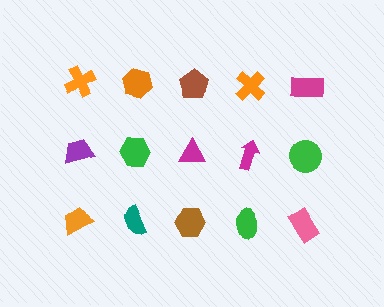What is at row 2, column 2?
A green hexagon.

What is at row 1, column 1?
An orange cross.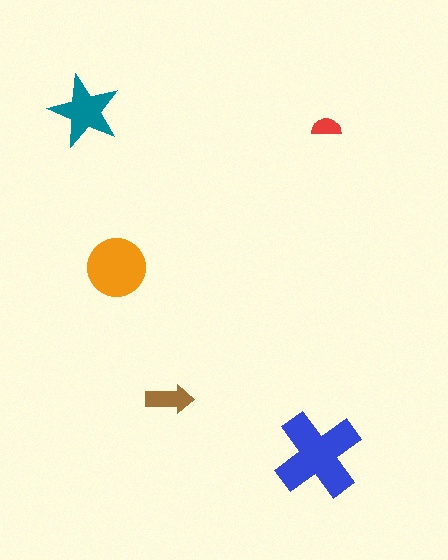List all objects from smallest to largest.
The red semicircle, the brown arrow, the teal star, the orange circle, the blue cross.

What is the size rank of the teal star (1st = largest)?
3rd.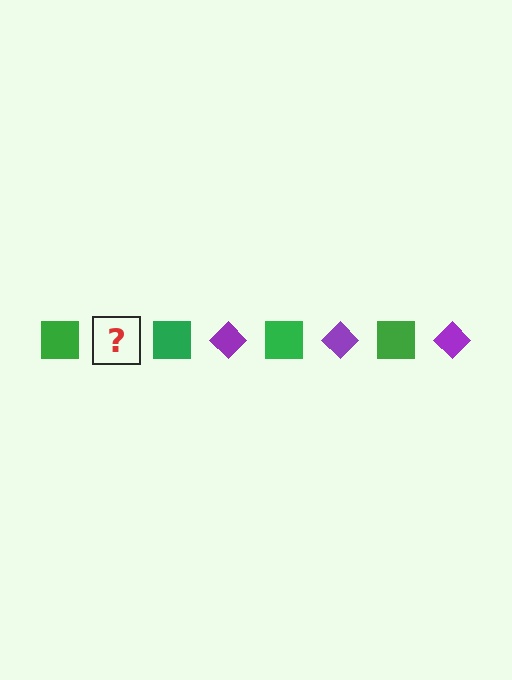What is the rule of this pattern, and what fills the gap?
The rule is that the pattern alternates between green square and purple diamond. The gap should be filled with a purple diamond.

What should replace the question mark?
The question mark should be replaced with a purple diamond.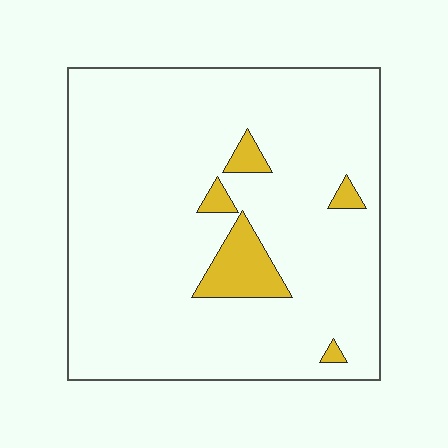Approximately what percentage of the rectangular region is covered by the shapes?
Approximately 10%.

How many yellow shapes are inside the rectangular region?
5.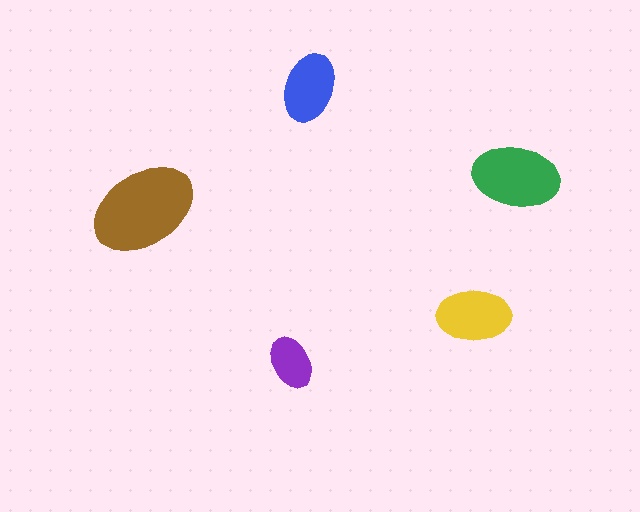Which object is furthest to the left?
The brown ellipse is leftmost.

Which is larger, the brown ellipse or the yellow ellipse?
The brown one.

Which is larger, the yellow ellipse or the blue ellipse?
The yellow one.